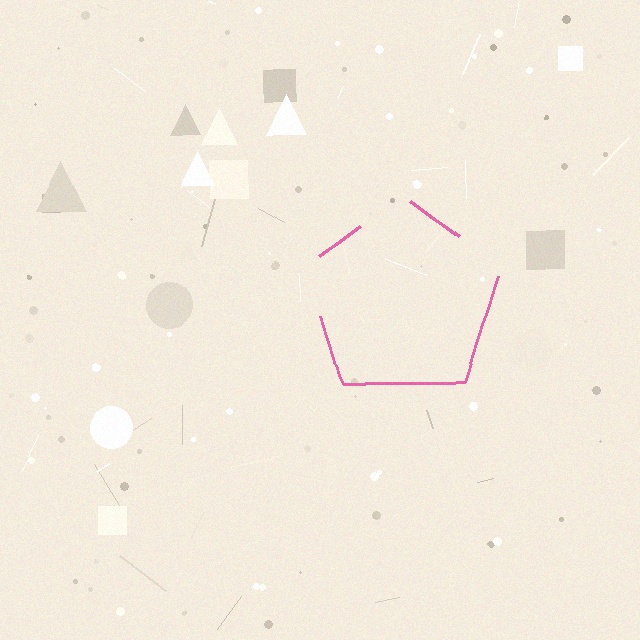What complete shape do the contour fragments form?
The contour fragments form a pentagon.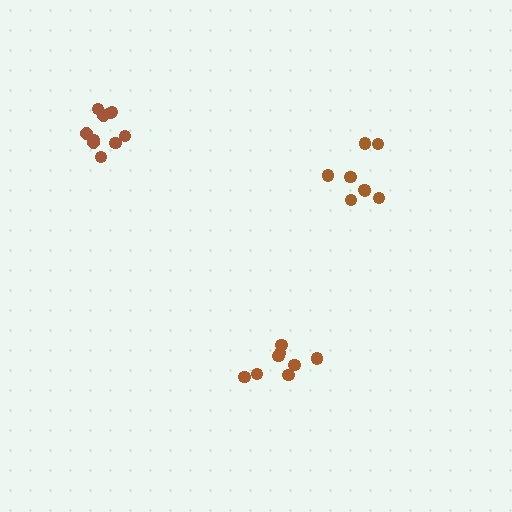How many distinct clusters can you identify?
There are 3 distinct clusters.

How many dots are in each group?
Group 1: 8 dots, Group 2: 8 dots, Group 3: 10 dots (26 total).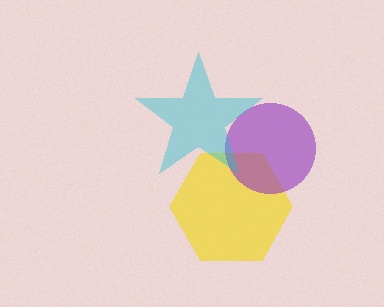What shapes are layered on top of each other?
The layered shapes are: a yellow hexagon, a purple circle, a cyan star.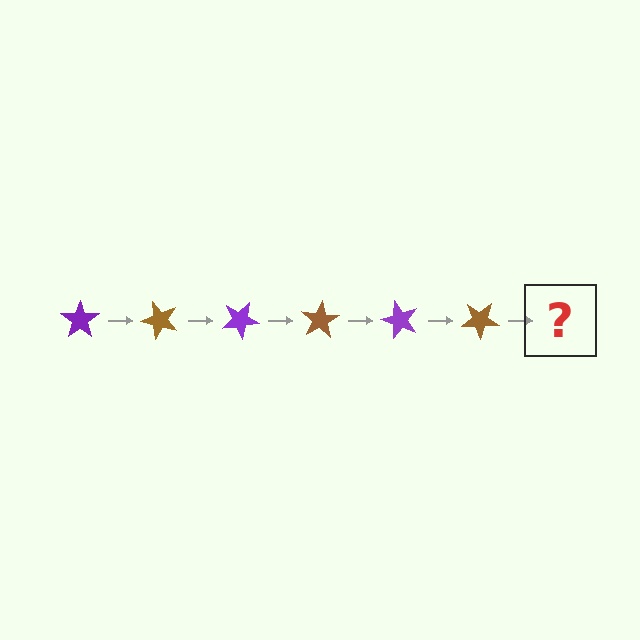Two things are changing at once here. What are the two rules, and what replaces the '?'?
The two rules are that it rotates 50 degrees each step and the color cycles through purple and brown. The '?' should be a purple star, rotated 300 degrees from the start.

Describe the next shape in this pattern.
It should be a purple star, rotated 300 degrees from the start.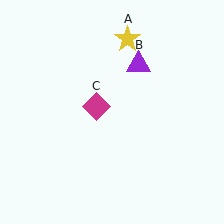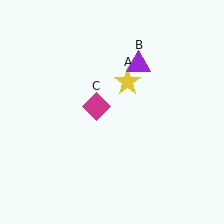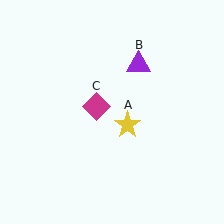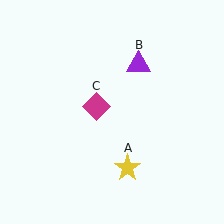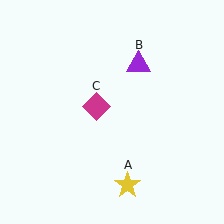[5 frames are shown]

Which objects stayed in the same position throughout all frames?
Purple triangle (object B) and magenta diamond (object C) remained stationary.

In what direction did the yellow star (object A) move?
The yellow star (object A) moved down.